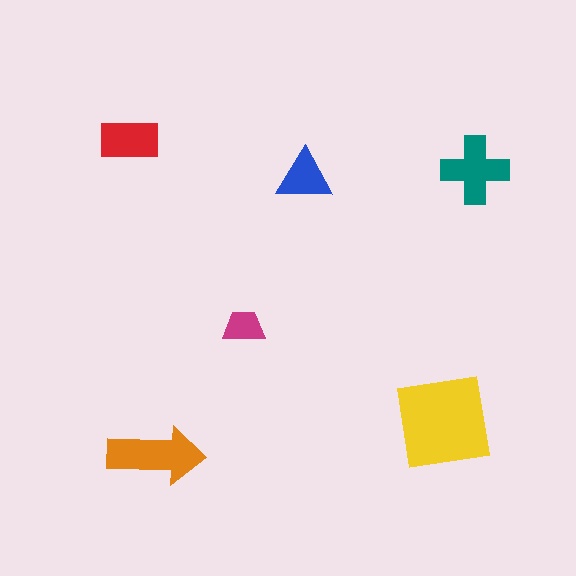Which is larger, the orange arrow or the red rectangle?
The orange arrow.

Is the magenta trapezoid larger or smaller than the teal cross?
Smaller.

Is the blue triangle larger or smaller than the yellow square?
Smaller.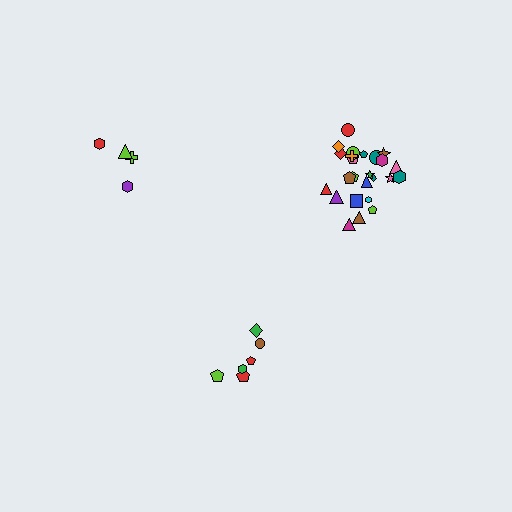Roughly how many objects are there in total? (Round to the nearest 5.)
Roughly 35 objects in total.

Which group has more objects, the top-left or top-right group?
The top-right group.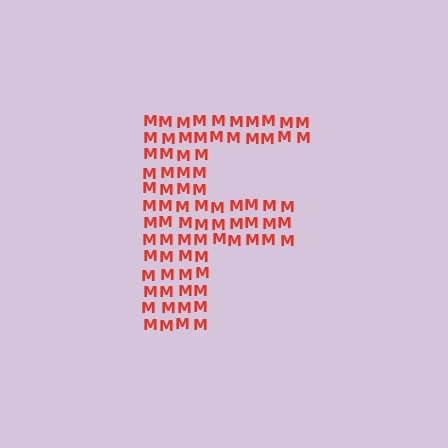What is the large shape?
The large shape is the letter F.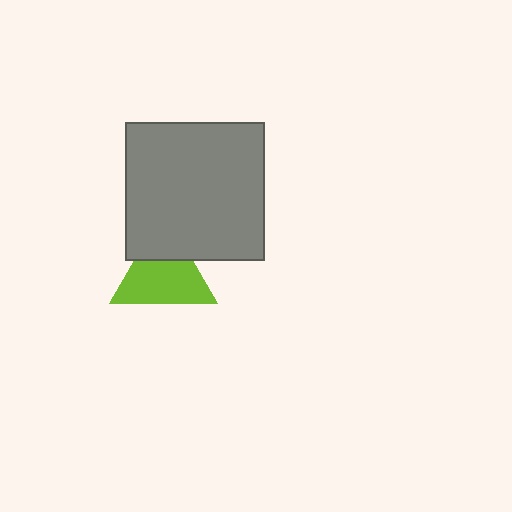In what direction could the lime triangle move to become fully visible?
The lime triangle could move down. That would shift it out from behind the gray square entirely.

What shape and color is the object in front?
The object in front is a gray square.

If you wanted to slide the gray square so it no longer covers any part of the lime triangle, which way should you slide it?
Slide it up — that is the most direct way to separate the two shapes.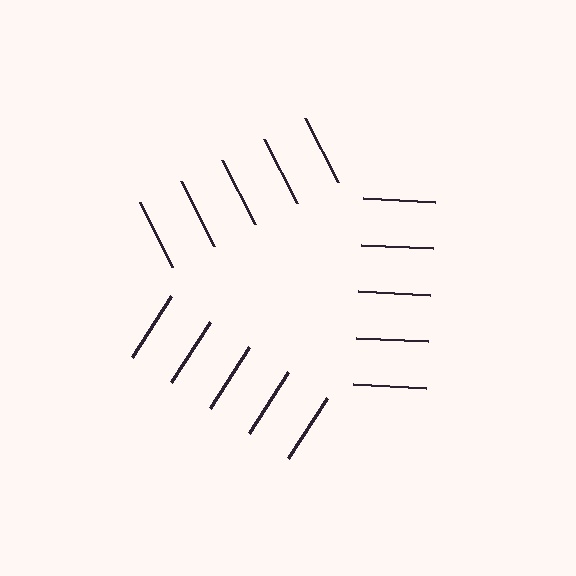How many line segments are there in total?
15 — 5 along each of the 3 edges.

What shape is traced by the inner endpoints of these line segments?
An illusory triangle — the line segments terminate on its edges but no continuous stroke is drawn.